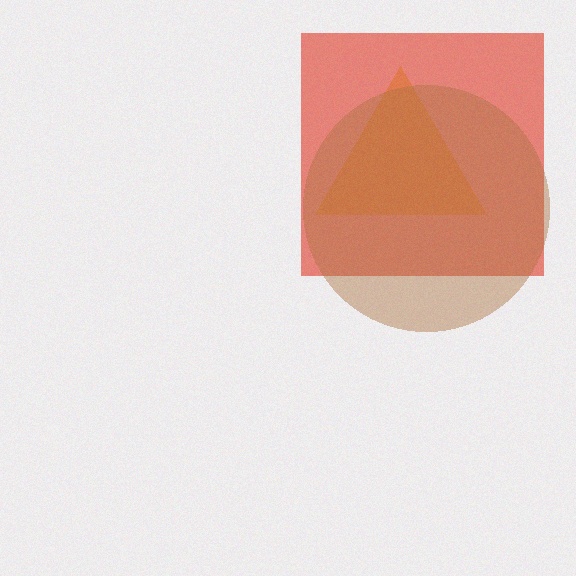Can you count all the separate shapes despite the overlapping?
Yes, there are 3 separate shapes.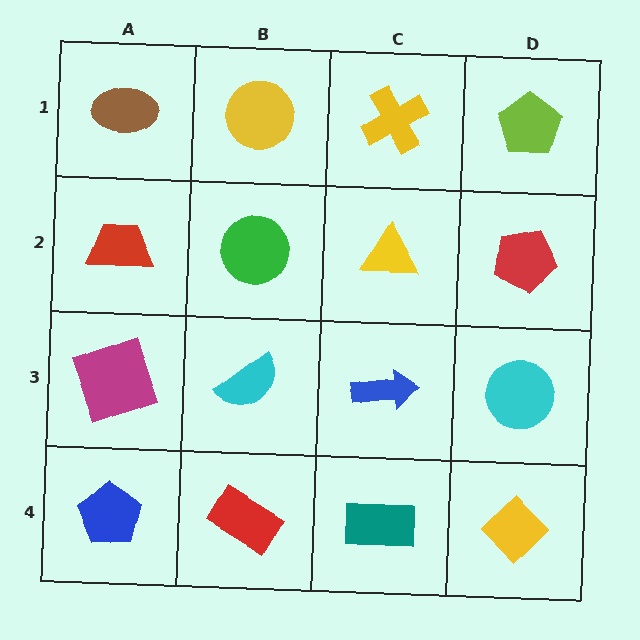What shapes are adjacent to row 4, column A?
A magenta square (row 3, column A), a red rectangle (row 4, column B).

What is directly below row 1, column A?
A red trapezoid.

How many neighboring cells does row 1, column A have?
2.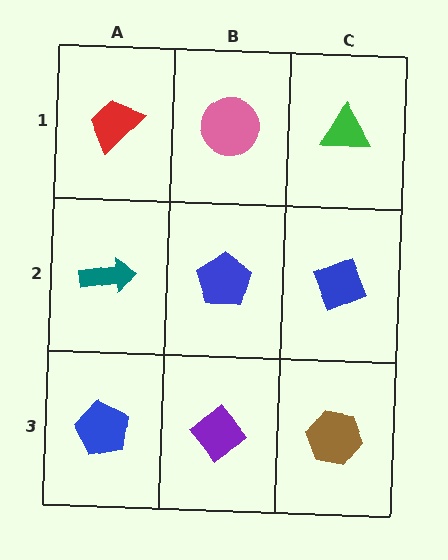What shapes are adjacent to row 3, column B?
A blue pentagon (row 2, column B), a blue pentagon (row 3, column A), a brown hexagon (row 3, column C).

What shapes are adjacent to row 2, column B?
A pink circle (row 1, column B), a purple diamond (row 3, column B), a teal arrow (row 2, column A), a blue diamond (row 2, column C).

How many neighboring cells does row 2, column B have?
4.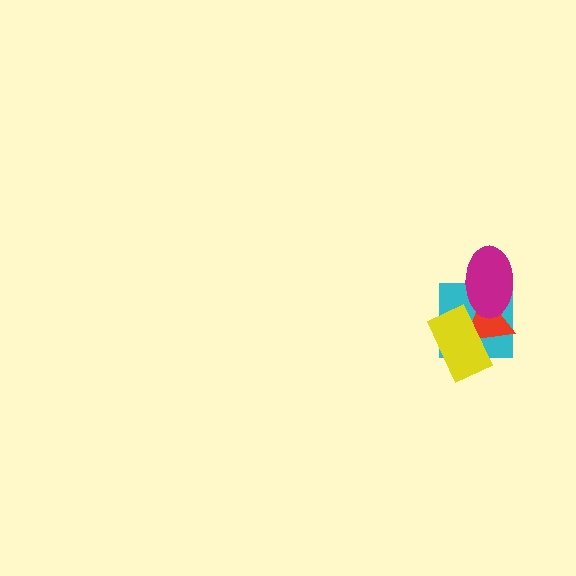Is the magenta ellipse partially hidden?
No, no other shape covers it.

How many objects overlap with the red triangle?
3 objects overlap with the red triangle.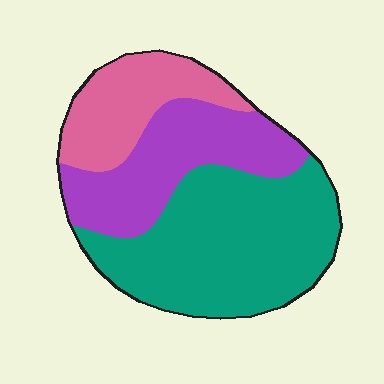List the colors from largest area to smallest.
From largest to smallest: teal, purple, pink.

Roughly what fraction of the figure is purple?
Purple covers 30% of the figure.